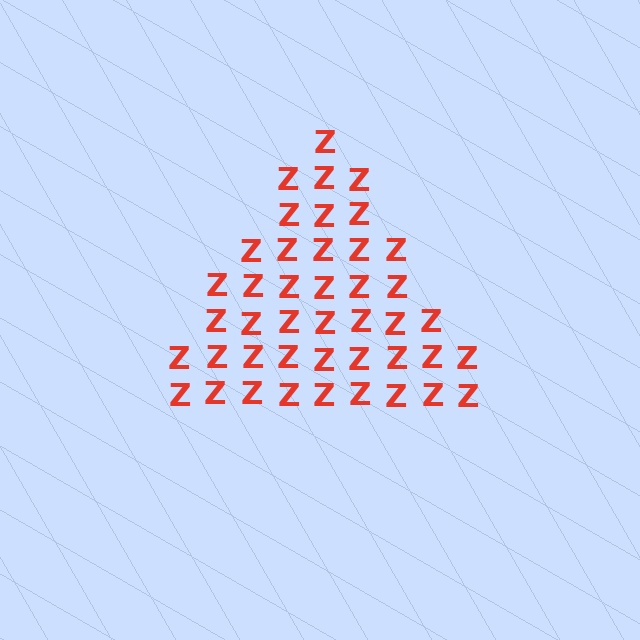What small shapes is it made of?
It is made of small letter Z's.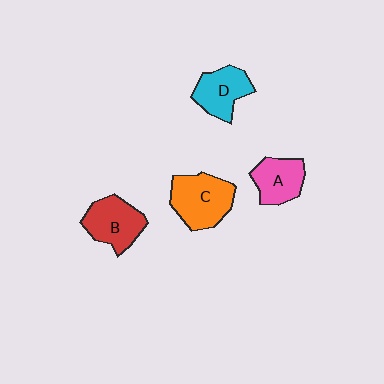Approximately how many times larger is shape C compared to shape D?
Approximately 1.3 times.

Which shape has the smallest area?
Shape A (pink).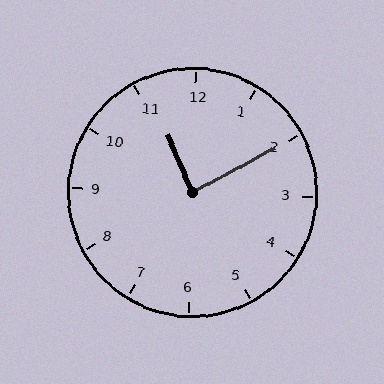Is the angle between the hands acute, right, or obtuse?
It is right.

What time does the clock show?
11:10.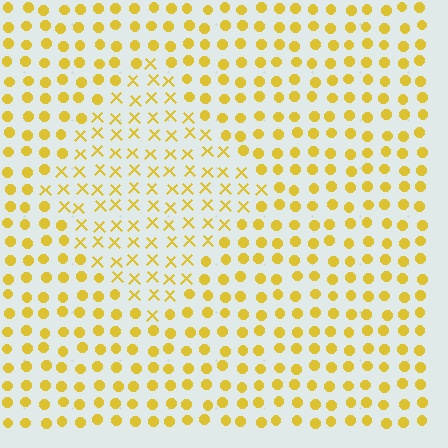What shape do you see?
I see a diamond.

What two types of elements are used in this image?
The image uses X marks inside the diamond region and circles outside it.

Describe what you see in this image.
The image is filled with small yellow elements arranged in a uniform grid. A diamond-shaped region contains X marks, while the surrounding area contains circles. The boundary is defined purely by the change in element shape.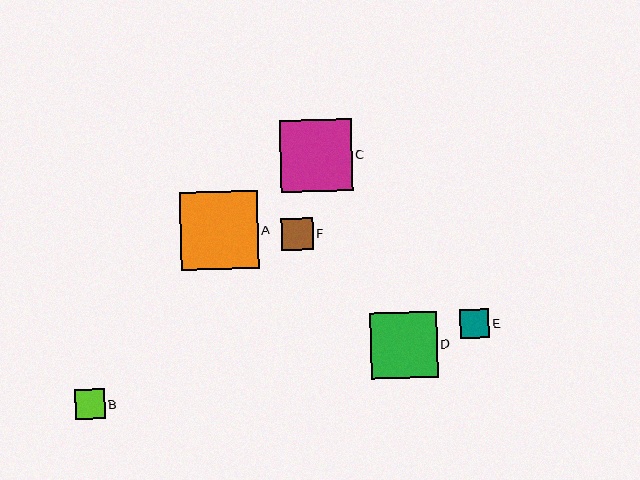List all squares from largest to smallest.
From largest to smallest: A, C, D, F, B, E.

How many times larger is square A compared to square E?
Square A is approximately 2.7 times the size of square E.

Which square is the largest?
Square A is the largest with a size of approximately 78 pixels.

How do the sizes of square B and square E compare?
Square B and square E are approximately the same size.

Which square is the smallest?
Square E is the smallest with a size of approximately 29 pixels.